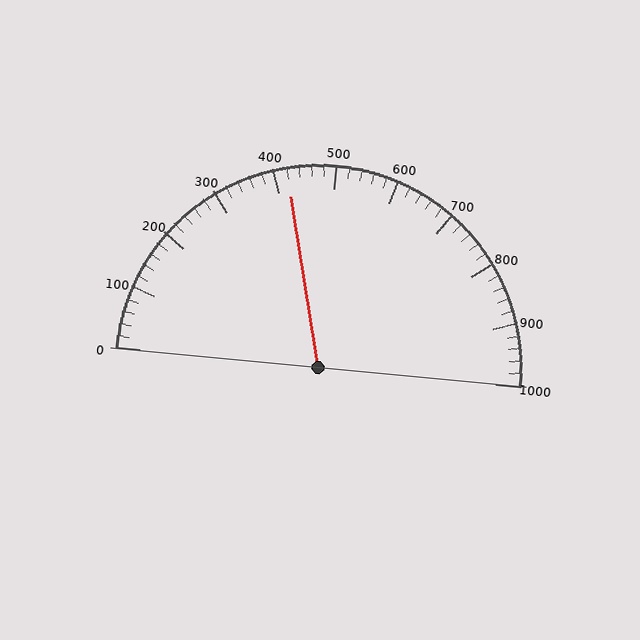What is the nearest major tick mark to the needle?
The nearest major tick mark is 400.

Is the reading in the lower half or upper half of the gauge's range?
The reading is in the lower half of the range (0 to 1000).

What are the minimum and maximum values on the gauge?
The gauge ranges from 0 to 1000.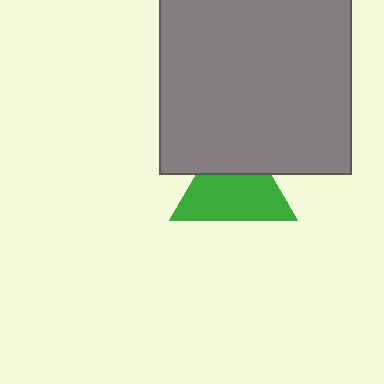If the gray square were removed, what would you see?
You would see the complete green triangle.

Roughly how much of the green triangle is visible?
Most of it is visible (roughly 65%).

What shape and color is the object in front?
The object in front is a gray square.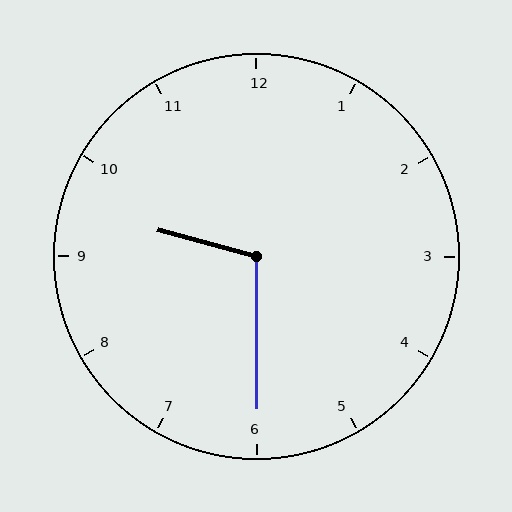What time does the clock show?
9:30.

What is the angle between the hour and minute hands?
Approximately 105 degrees.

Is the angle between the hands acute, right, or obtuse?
It is obtuse.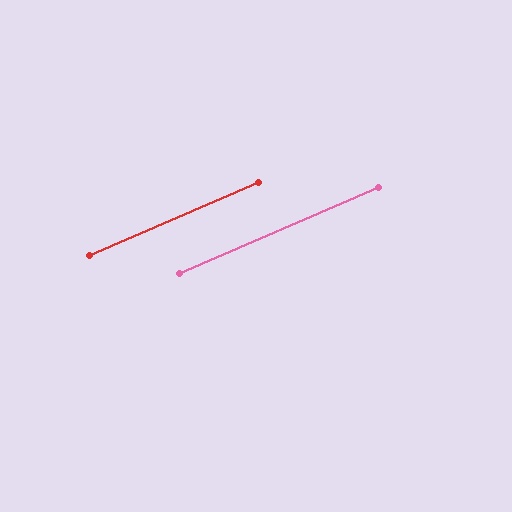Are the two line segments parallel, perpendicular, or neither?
Parallel — their directions differ by only 0.2°.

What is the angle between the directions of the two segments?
Approximately 0 degrees.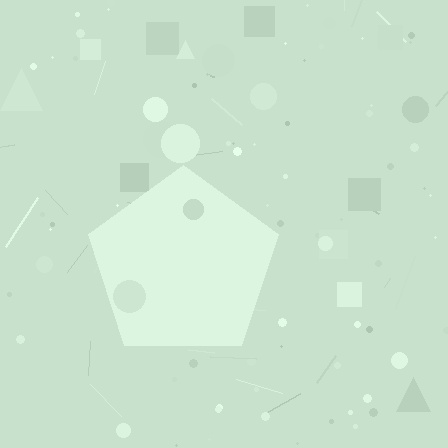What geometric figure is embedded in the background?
A pentagon is embedded in the background.